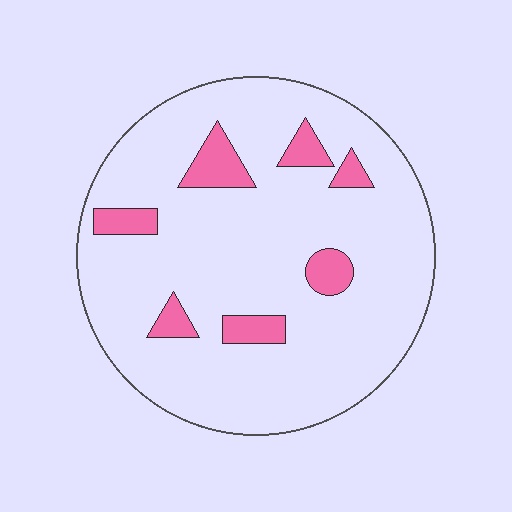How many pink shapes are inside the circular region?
7.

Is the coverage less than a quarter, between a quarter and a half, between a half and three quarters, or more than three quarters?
Less than a quarter.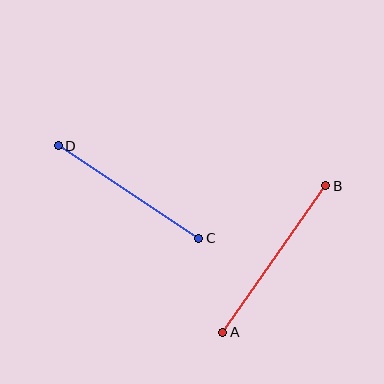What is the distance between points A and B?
The distance is approximately 179 pixels.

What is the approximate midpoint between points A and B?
The midpoint is at approximately (274, 259) pixels.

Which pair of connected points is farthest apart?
Points A and B are farthest apart.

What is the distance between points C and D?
The distance is approximately 168 pixels.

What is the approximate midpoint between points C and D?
The midpoint is at approximately (129, 192) pixels.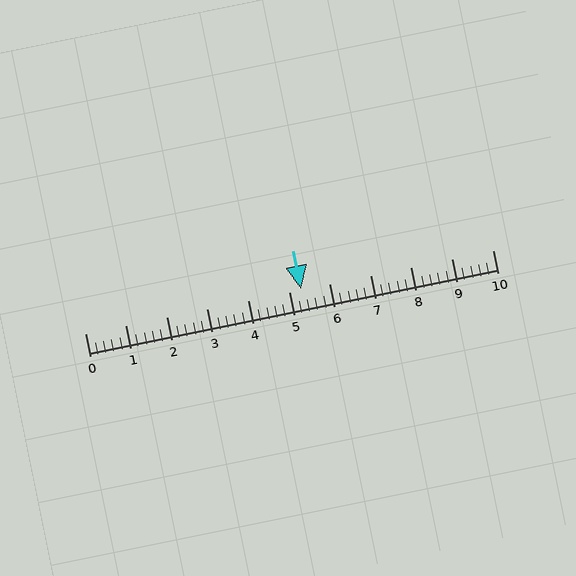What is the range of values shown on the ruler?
The ruler shows values from 0 to 10.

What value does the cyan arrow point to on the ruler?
The cyan arrow points to approximately 5.3.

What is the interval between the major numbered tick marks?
The major tick marks are spaced 1 units apart.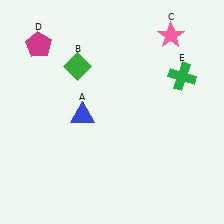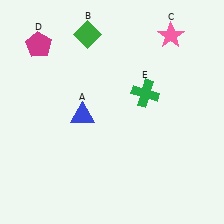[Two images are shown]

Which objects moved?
The objects that moved are: the green diamond (B), the green cross (E).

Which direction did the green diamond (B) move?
The green diamond (B) moved up.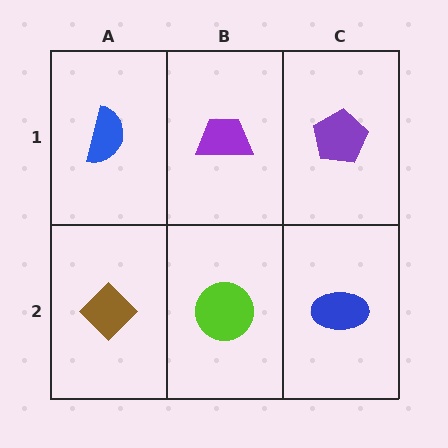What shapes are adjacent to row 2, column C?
A purple pentagon (row 1, column C), a lime circle (row 2, column B).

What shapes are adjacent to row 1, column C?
A blue ellipse (row 2, column C), a purple trapezoid (row 1, column B).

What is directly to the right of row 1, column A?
A purple trapezoid.